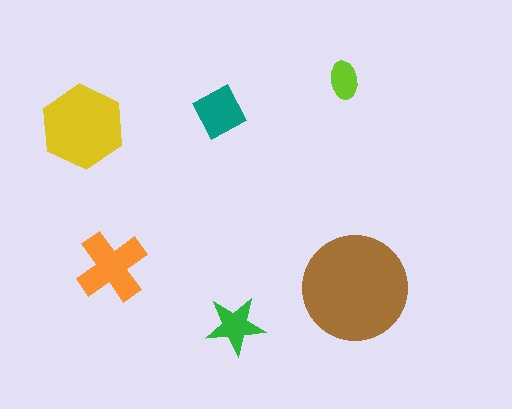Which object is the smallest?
The lime ellipse.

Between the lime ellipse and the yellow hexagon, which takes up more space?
The yellow hexagon.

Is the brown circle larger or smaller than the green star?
Larger.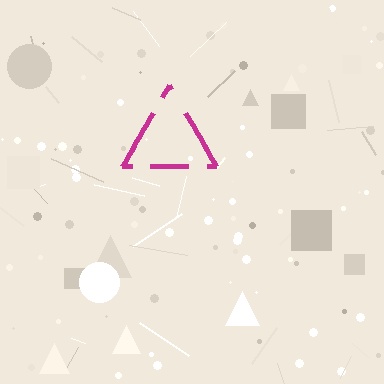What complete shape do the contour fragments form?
The contour fragments form a triangle.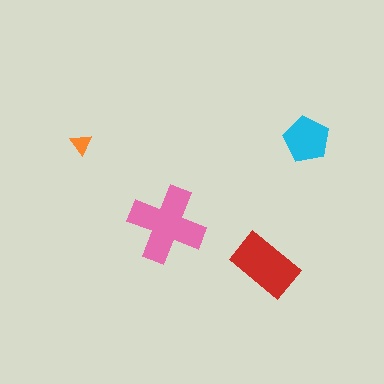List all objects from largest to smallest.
The pink cross, the red rectangle, the cyan pentagon, the orange triangle.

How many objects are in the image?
There are 4 objects in the image.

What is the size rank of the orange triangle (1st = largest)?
4th.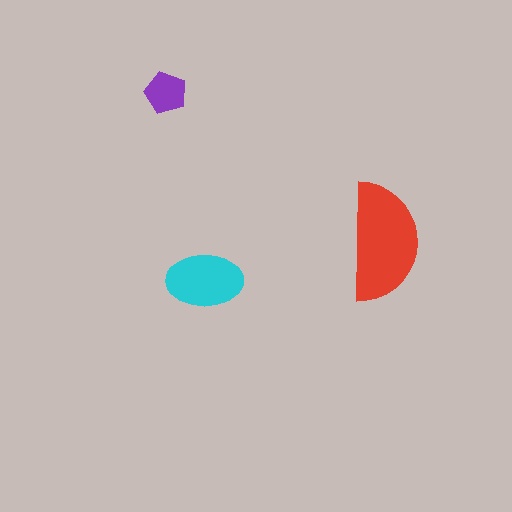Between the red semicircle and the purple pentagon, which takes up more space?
The red semicircle.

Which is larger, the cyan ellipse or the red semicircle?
The red semicircle.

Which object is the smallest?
The purple pentagon.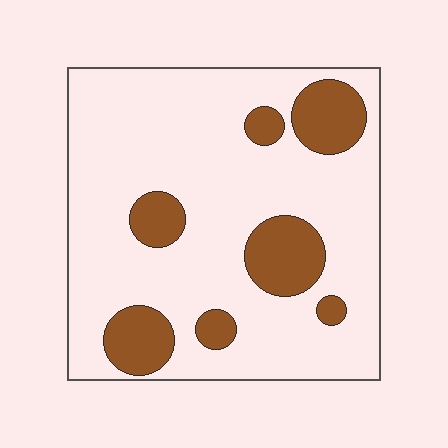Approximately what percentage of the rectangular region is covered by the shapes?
Approximately 20%.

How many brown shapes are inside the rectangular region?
7.